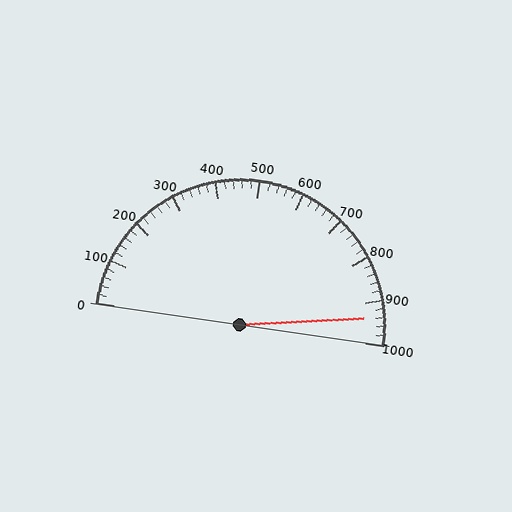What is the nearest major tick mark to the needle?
The nearest major tick mark is 900.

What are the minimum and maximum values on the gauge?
The gauge ranges from 0 to 1000.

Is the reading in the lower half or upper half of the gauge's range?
The reading is in the upper half of the range (0 to 1000).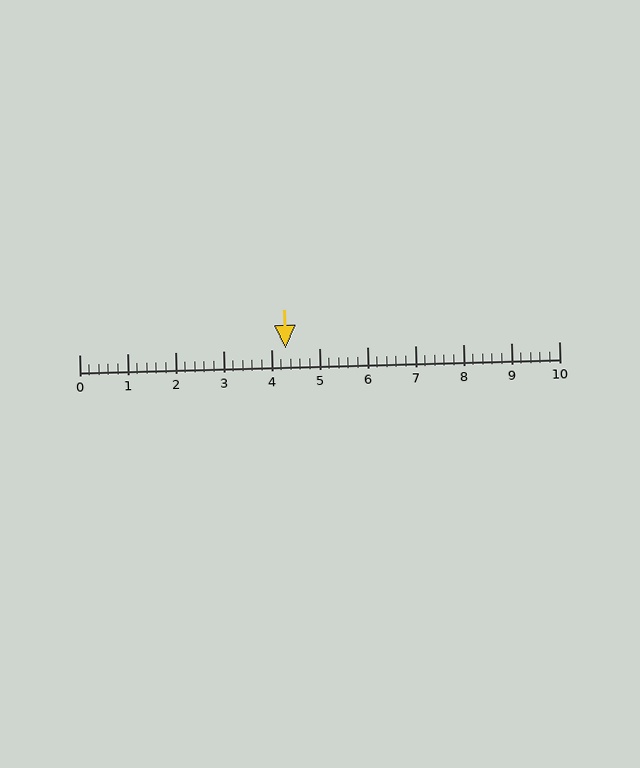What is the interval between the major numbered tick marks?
The major tick marks are spaced 1 units apart.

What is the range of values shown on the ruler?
The ruler shows values from 0 to 10.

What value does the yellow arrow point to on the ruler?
The yellow arrow points to approximately 4.3.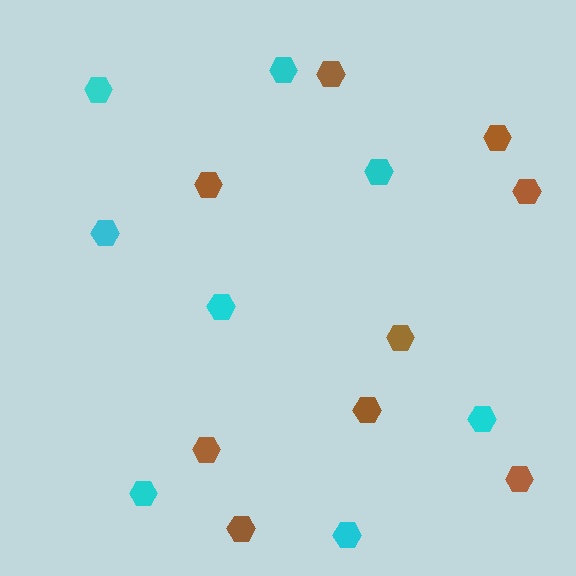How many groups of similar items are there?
There are 2 groups: one group of brown hexagons (9) and one group of cyan hexagons (8).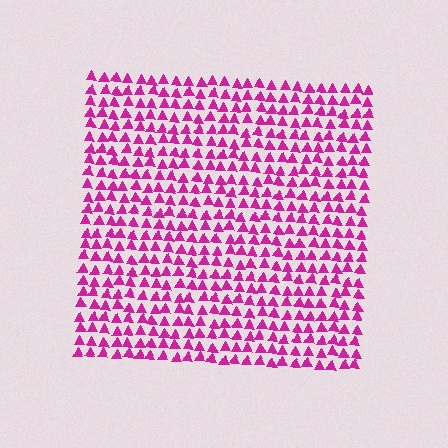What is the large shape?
The large shape is a square.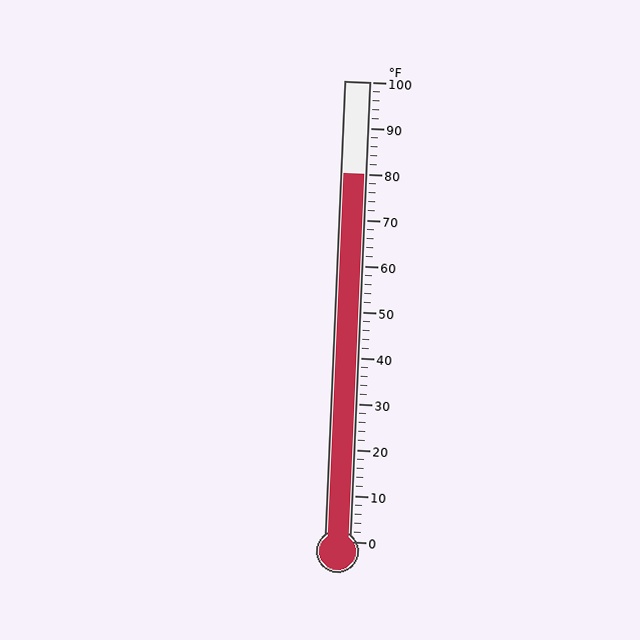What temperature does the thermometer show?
The thermometer shows approximately 80°F.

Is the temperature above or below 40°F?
The temperature is above 40°F.